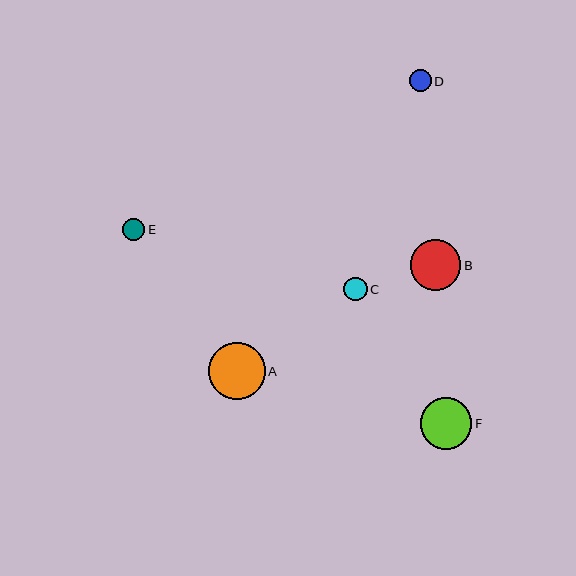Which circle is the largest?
Circle A is the largest with a size of approximately 57 pixels.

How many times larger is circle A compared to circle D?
Circle A is approximately 2.6 times the size of circle D.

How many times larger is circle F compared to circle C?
Circle F is approximately 2.2 times the size of circle C.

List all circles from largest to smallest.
From largest to smallest: A, F, B, C, E, D.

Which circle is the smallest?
Circle D is the smallest with a size of approximately 22 pixels.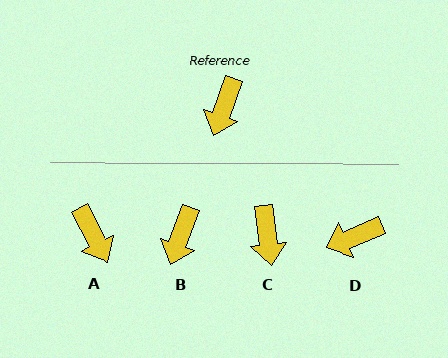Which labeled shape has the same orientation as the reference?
B.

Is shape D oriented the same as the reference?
No, it is off by about 47 degrees.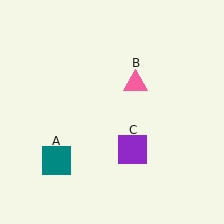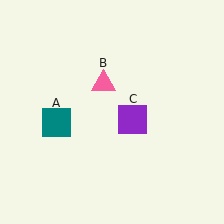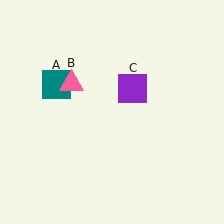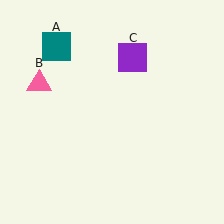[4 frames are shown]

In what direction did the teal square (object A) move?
The teal square (object A) moved up.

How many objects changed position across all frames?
3 objects changed position: teal square (object A), pink triangle (object B), purple square (object C).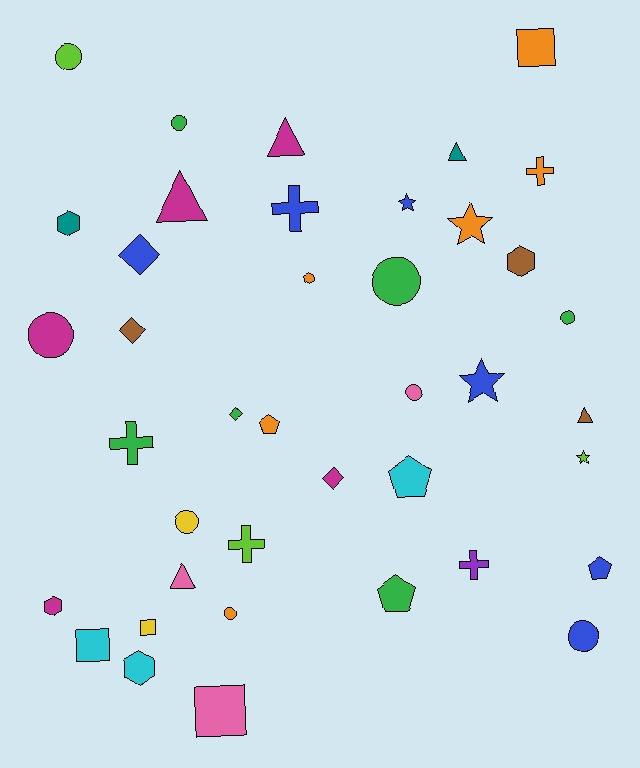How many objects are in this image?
There are 40 objects.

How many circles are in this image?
There are 9 circles.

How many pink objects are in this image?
There are 3 pink objects.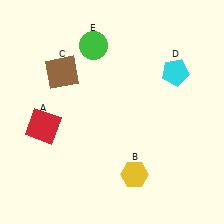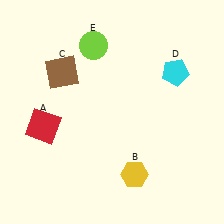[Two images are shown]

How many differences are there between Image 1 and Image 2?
There is 1 difference between the two images.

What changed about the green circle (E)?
In Image 1, E is green. In Image 2, it changed to lime.